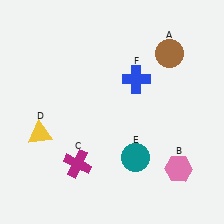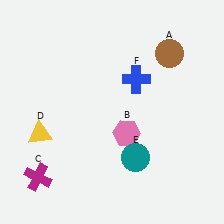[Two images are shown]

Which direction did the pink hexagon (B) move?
The pink hexagon (B) moved left.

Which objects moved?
The objects that moved are: the pink hexagon (B), the magenta cross (C).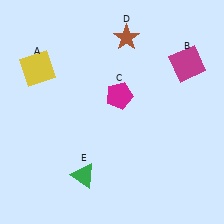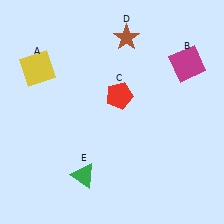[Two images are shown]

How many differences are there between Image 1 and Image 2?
There is 1 difference between the two images.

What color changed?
The pentagon (C) changed from magenta in Image 1 to red in Image 2.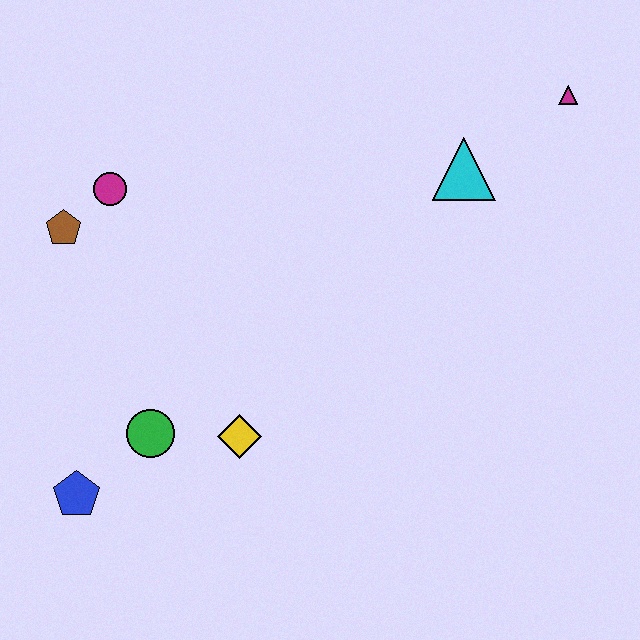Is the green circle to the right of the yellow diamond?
No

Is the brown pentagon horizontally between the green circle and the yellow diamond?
No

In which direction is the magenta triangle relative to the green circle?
The magenta triangle is to the right of the green circle.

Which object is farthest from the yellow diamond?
The magenta triangle is farthest from the yellow diamond.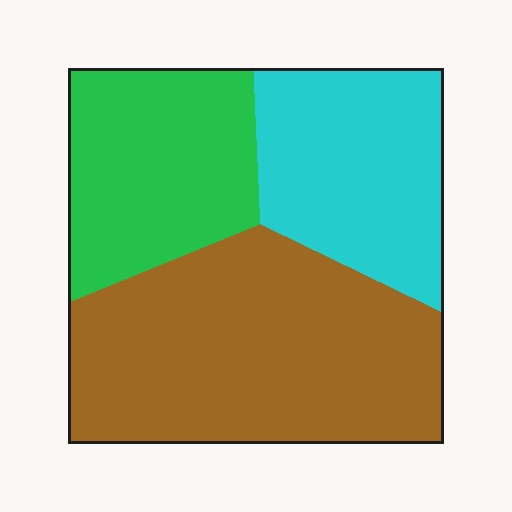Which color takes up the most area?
Brown, at roughly 45%.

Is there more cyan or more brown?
Brown.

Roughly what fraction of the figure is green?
Green takes up about one quarter (1/4) of the figure.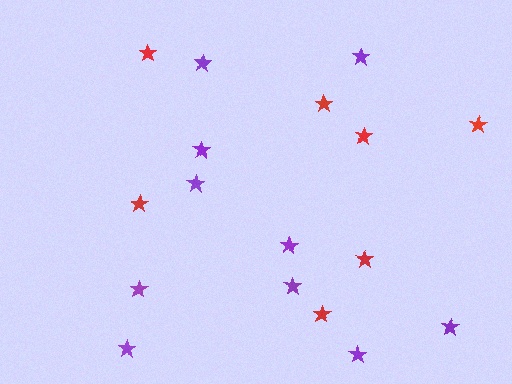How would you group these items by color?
There are 2 groups: one group of purple stars (10) and one group of red stars (7).